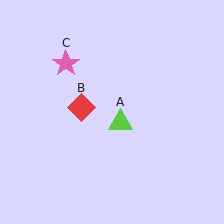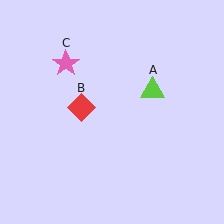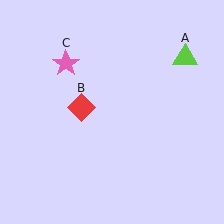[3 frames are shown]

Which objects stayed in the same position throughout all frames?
Red diamond (object B) and pink star (object C) remained stationary.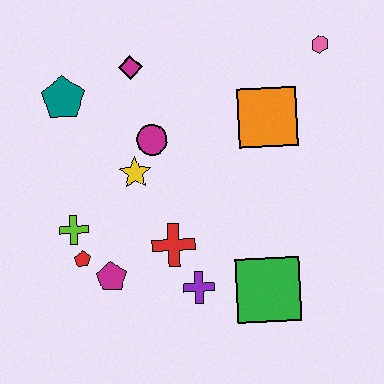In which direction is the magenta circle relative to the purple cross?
The magenta circle is above the purple cross.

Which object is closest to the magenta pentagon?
The red pentagon is closest to the magenta pentagon.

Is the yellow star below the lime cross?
No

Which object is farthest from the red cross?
The pink hexagon is farthest from the red cross.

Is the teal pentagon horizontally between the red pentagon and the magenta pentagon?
No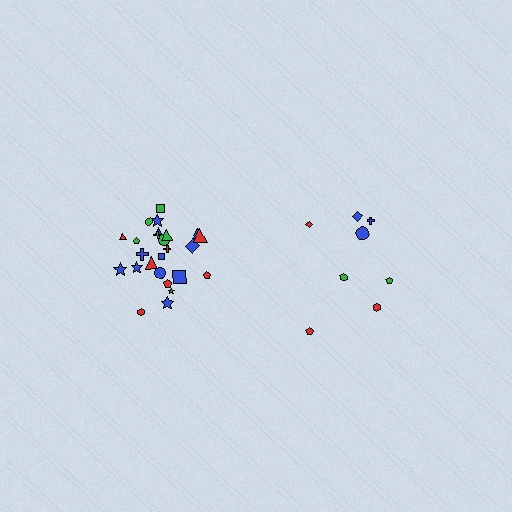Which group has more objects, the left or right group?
The left group.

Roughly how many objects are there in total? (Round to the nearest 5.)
Roughly 35 objects in total.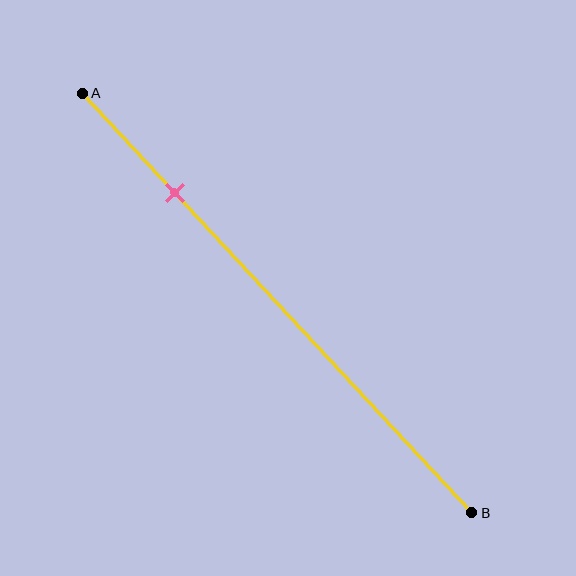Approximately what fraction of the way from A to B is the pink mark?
The pink mark is approximately 25% of the way from A to B.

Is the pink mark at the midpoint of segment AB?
No, the mark is at about 25% from A, not at the 50% midpoint.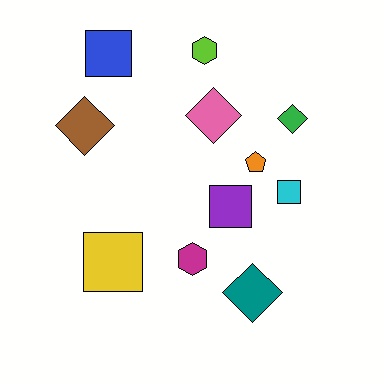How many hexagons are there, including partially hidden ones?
There are 2 hexagons.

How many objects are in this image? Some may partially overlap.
There are 11 objects.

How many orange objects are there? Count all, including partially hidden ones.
There is 1 orange object.